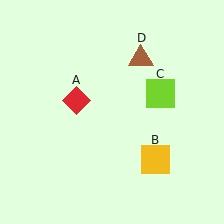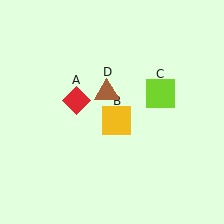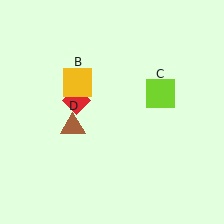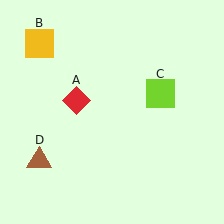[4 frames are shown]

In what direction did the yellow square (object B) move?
The yellow square (object B) moved up and to the left.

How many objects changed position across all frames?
2 objects changed position: yellow square (object B), brown triangle (object D).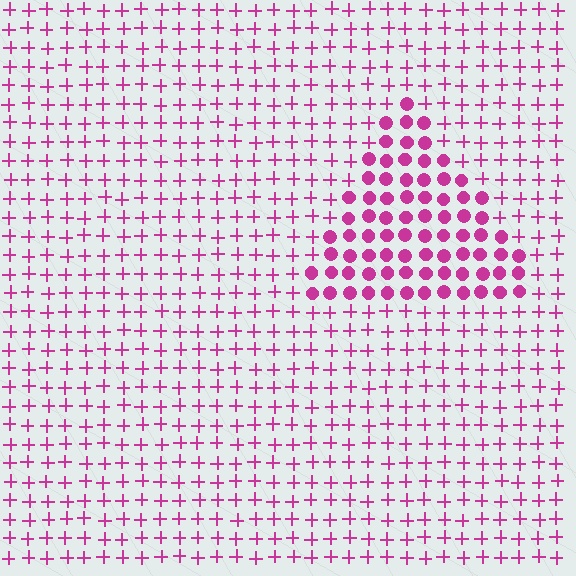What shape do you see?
I see a triangle.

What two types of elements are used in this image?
The image uses circles inside the triangle region and plus signs outside it.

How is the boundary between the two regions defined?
The boundary is defined by a change in element shape: circles inside vs. plus signs outside. All elements share the same color and spacing.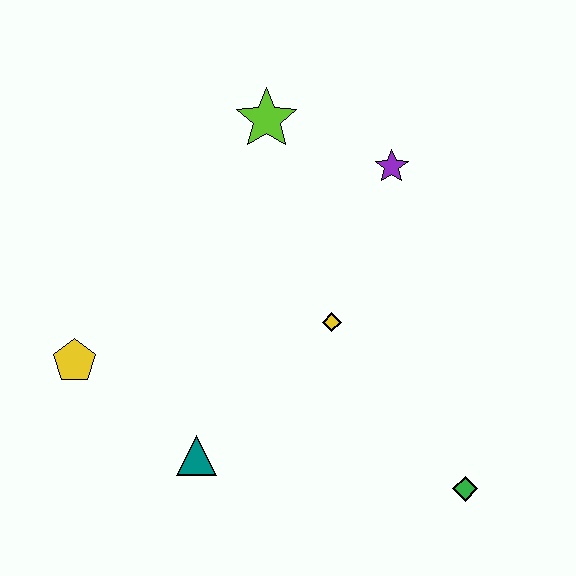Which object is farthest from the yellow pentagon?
The green diamond is farthest from the yellow pentagon.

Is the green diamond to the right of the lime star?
Yes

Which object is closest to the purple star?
The lime star is closest to the purple star.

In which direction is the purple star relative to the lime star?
The purple star is to the right of the lime star.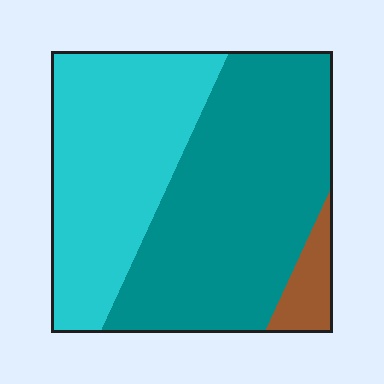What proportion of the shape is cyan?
Cyan covers 40% of the shape.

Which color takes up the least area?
Brown, at roughly 5%.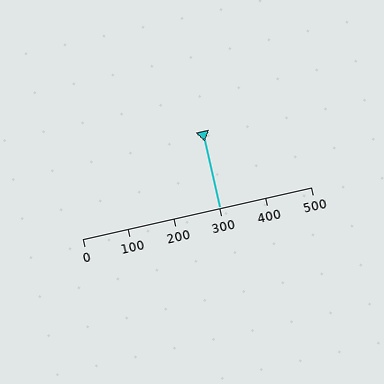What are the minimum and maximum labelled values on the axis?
The axis runs from 0 to 500.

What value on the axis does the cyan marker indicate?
The marker indicates approximately 300.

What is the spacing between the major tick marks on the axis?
The major ticks are spaced 100 apart.